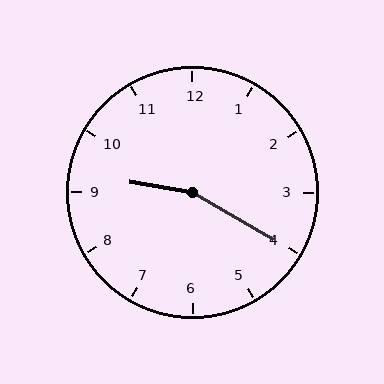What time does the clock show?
9:20.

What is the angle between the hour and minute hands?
Approximately 160 degrees.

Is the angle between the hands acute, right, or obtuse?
It is obtuse.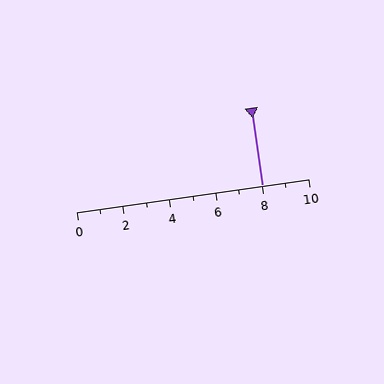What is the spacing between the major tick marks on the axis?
The major ticks are spaced 2 apart.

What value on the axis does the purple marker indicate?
The marker indicates approximately 8.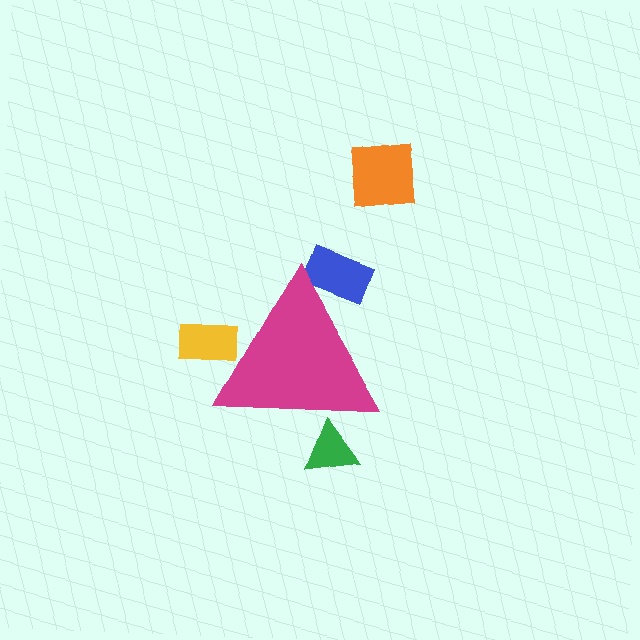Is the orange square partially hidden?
No, the orange square is fully visible.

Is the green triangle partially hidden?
Yes, the green triangle is partially hidden behind the magenta triangle.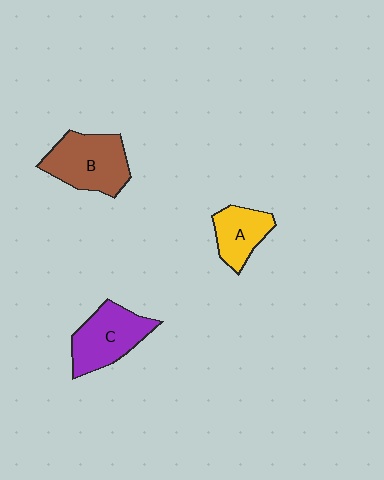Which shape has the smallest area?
Shape A (yellow).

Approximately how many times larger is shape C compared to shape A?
Approximately 1.4 times.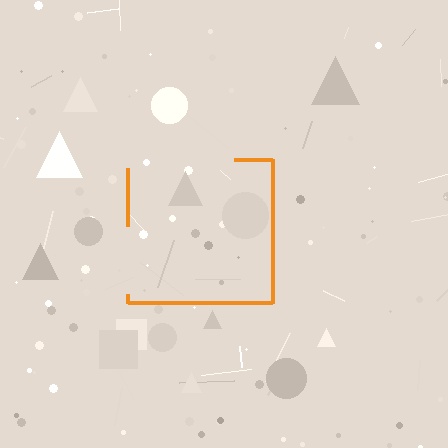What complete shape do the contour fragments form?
The contour fragments form a square.